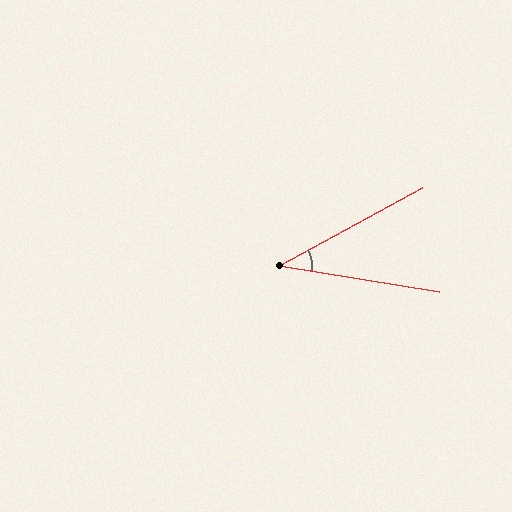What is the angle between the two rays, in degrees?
Approximately 38 degrees.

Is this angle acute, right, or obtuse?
It is acute.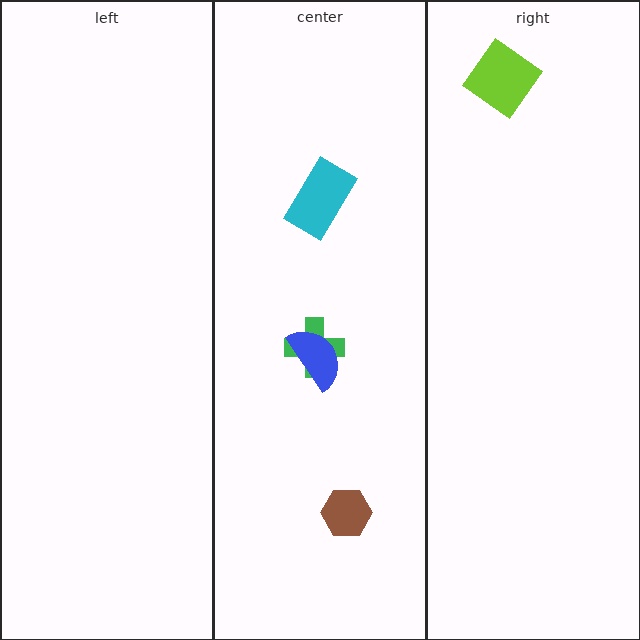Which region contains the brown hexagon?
The center region.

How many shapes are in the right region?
1.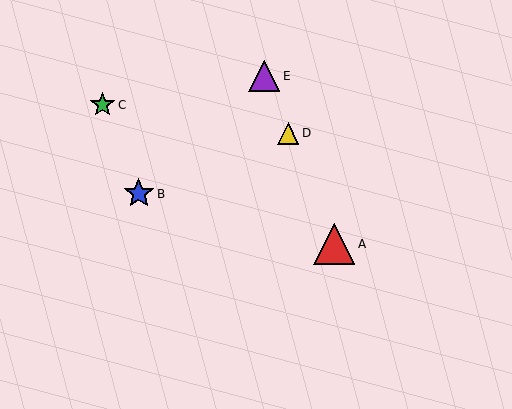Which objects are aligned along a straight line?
Objects A, D, E are aligned along a straight line.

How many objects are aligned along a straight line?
3 objects (A, D, E) are aligned along a straight line.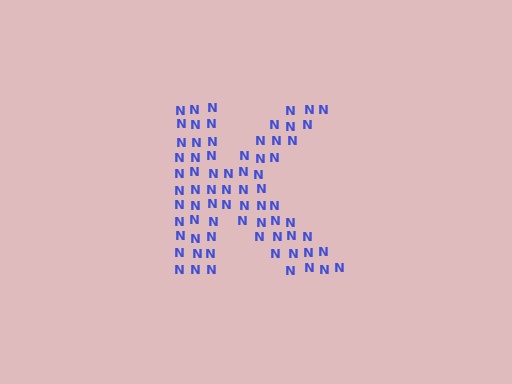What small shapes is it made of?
It is made of small letter N's.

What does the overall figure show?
The overall figure shows the letter K.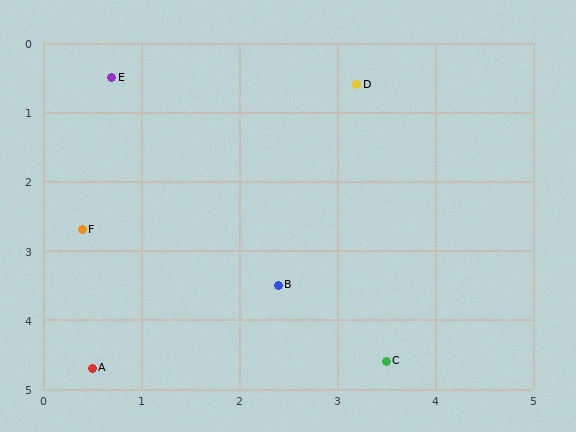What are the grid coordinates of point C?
Point C is at approximately (3.5, 4.6).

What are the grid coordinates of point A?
Point A is at approximately (0.5, 4.7).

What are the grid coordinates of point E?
Point E is at approximately (0.7, 0.5).